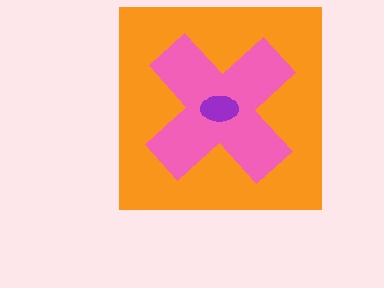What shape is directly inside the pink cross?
The purple ellipse.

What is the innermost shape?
The purple ellipse.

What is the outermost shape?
The orange square.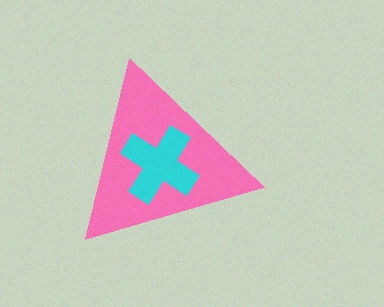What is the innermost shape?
The cyan cross.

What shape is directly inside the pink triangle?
The cyan cross.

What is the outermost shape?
The pink triangle.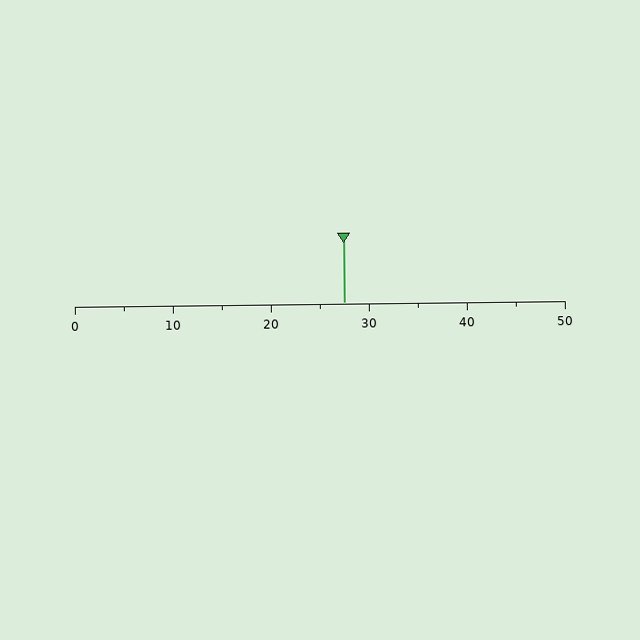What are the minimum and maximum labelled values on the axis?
The axis runs from 0 to 50.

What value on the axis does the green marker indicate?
The marker indicates approximately 27.5.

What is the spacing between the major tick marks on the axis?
The major ticks are spaced 10 apart.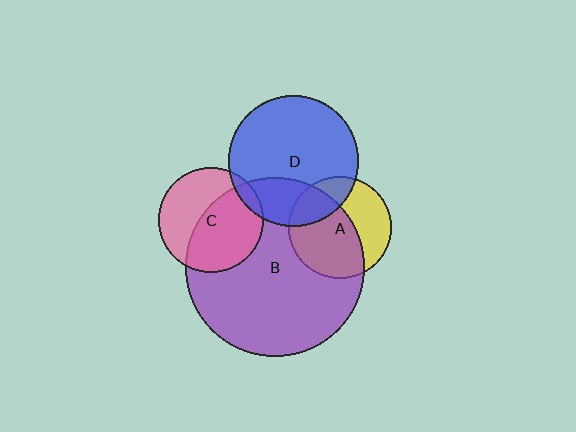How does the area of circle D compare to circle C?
Approximately 1.5 times.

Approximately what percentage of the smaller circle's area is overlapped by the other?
Approximately 25%.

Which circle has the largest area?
Circle B (purple).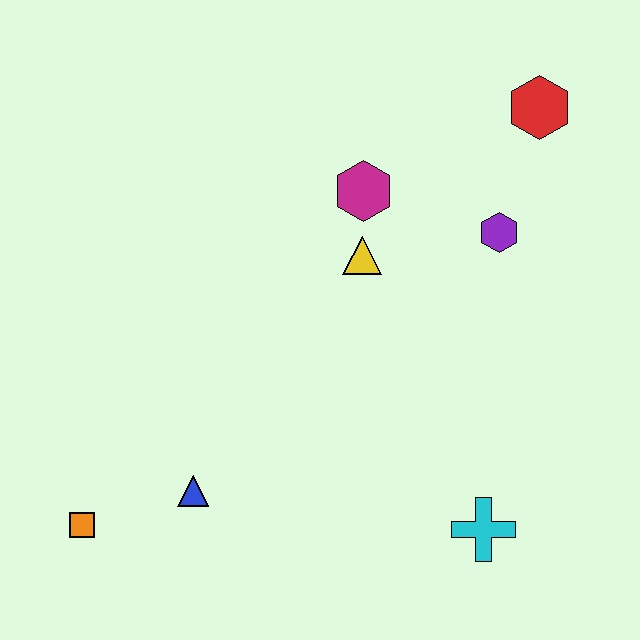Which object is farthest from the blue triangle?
The red hexagon is farthest from the blue triangle.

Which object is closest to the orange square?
The blue triangle is closest to the orange square.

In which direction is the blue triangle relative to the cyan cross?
The blue triangle is to the left of the cyan cross.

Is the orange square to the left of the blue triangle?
Yes